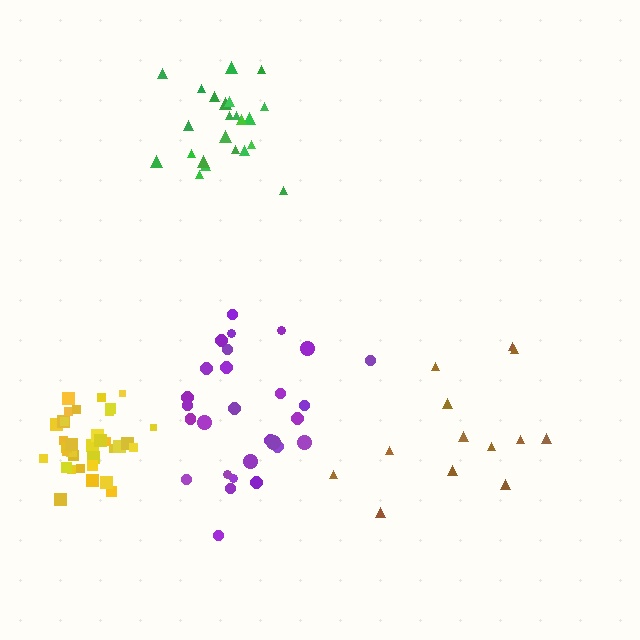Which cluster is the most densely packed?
Yellow.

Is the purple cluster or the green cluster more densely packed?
Green.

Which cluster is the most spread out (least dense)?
Brown.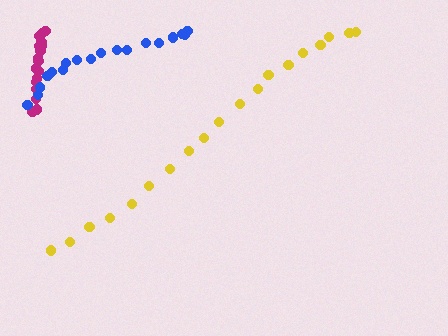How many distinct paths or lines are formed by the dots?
There are 3 distinct paths.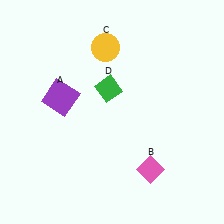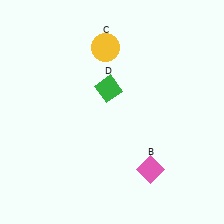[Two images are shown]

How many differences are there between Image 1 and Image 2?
There is 1 difference between the two images.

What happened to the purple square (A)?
The purple square (A) was removed in Image 2. It was in the top-left area of Image 1.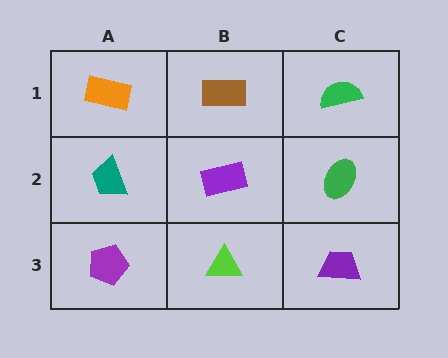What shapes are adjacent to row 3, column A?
A teal trapezoid (row 2, column A), a lime triangle (row 3, column B).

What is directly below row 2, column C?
A purple trapezoid.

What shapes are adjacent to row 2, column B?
A brown rectangle (row 1, column B), a lime triangle (row 3, column B), a teal trapezoid (row 2, column A), a green ellipse (row 2, column C).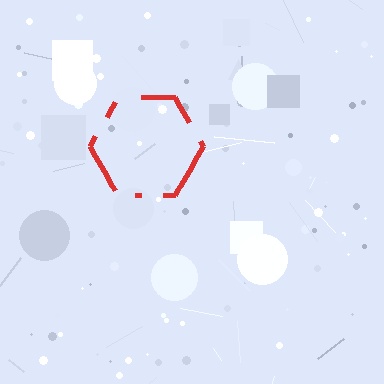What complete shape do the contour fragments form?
The contour fragments form a hexagon.